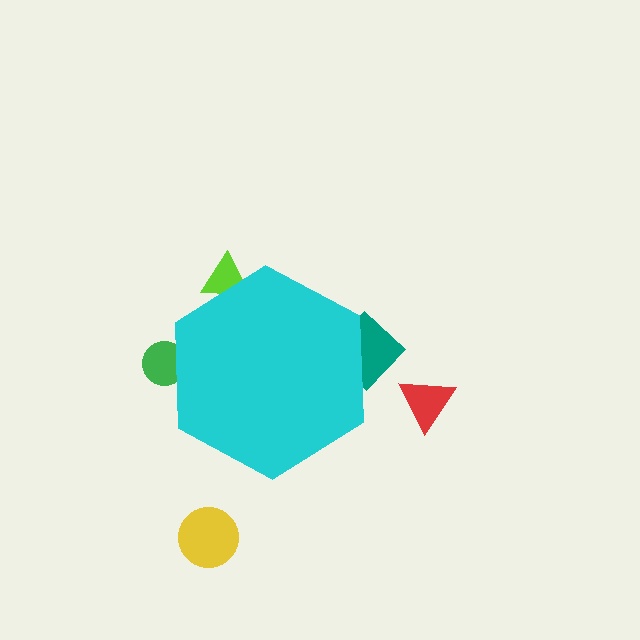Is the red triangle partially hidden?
No, the red triangle is fully visible.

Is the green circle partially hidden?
Yes, the green circle is partially hidden behind the cyan hexagon.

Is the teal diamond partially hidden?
Yes, the teal diamond is partially hidden behind the cyan hexagon.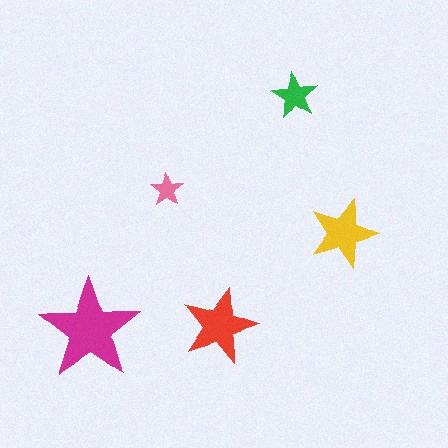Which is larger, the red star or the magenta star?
The magenta one.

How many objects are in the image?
There are 5 objects in the image.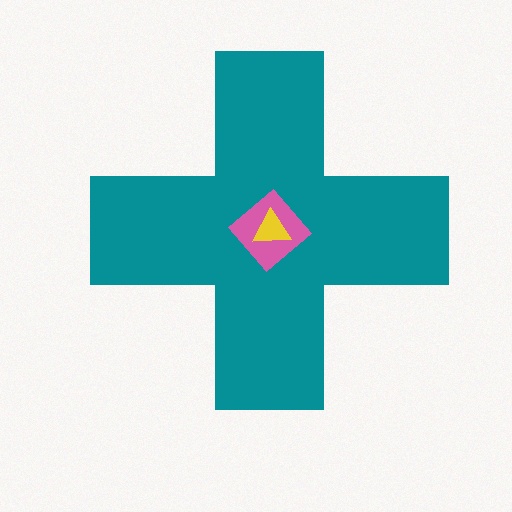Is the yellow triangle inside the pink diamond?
Yes.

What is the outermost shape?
The teal cross.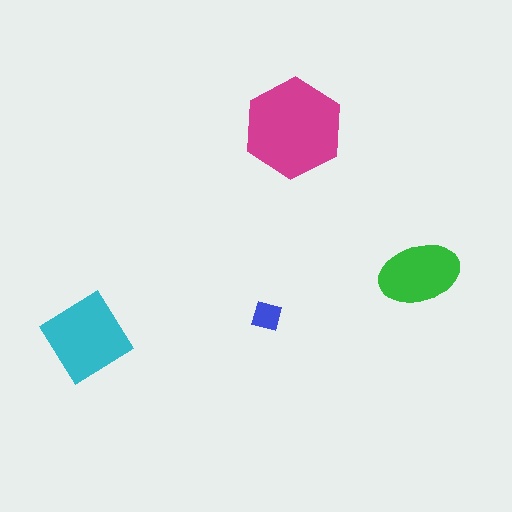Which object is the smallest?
The blue diamond.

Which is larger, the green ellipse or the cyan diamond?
The cyan diamond.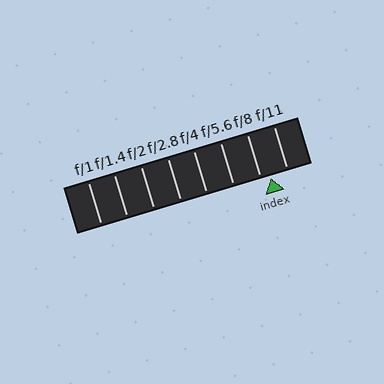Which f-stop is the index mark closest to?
The index mark is closest to f/8.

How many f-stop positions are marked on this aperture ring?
There are 8 f-stop positions marked.